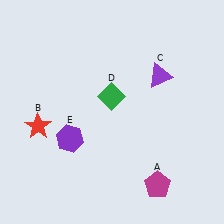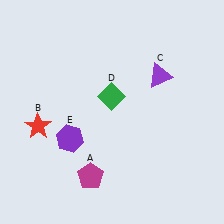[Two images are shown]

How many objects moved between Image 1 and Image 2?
1 object moved between the two images.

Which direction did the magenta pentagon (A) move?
The magenta pentagon (A) moved left.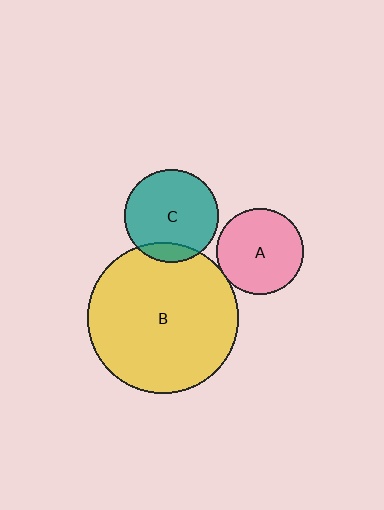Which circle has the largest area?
Circle B (yellow).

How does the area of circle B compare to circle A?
Approximately 3.0 times.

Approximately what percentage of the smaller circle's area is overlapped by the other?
Approximately 15%.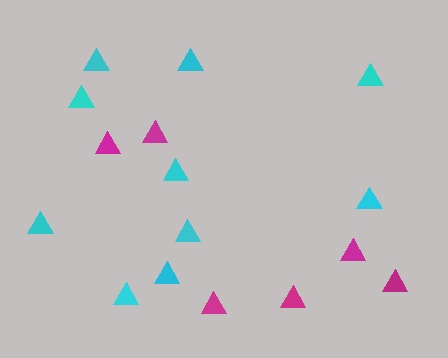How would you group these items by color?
There are 2 groups: one group of magenta triangles (6) and one group of cyan triangles (10).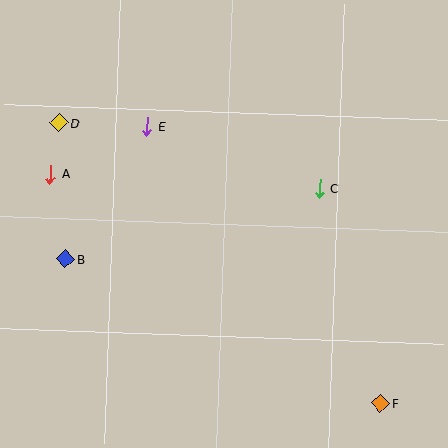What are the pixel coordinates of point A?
Point A is at (51, 174).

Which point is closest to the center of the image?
Point C at (320, 189) is closest to the center.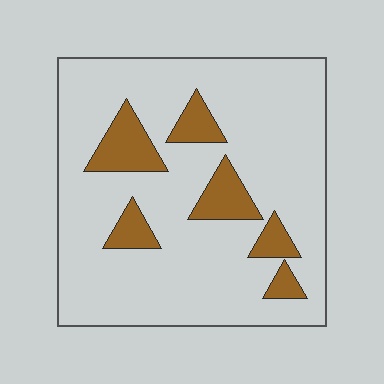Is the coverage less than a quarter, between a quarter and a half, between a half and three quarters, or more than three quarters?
Less than a quarter.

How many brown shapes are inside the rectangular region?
6.